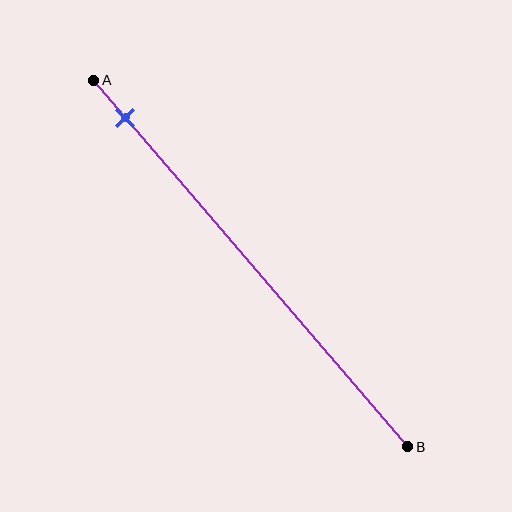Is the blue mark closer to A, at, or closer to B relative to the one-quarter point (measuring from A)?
The blue mark is closer to point A than the one-quarter point of segment AB.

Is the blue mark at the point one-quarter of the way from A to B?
No, the mark is at about 10% from A, not at the 25% one-quarter point.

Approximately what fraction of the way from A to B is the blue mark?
The blue mark is approximately 10% of the way from A to B.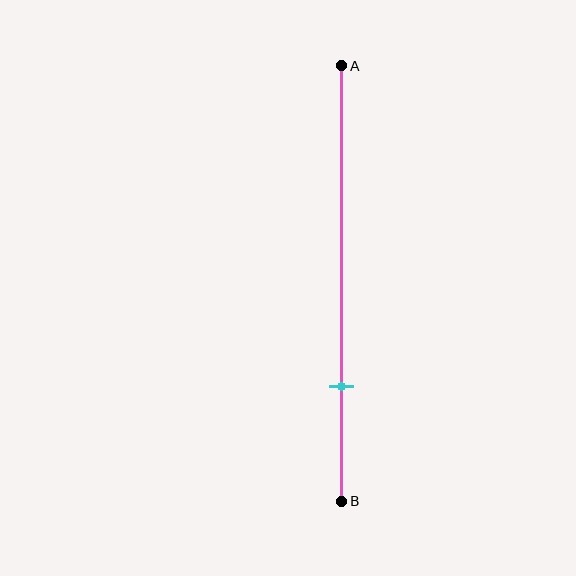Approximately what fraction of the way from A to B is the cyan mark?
The cyan mark is approximately 75% of the way from A to B.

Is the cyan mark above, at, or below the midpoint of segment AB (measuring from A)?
The cyan mark is below the midpoint of segment AB.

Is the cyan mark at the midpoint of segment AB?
No, the mark is at about 75% from A, not at the 50% midpoint.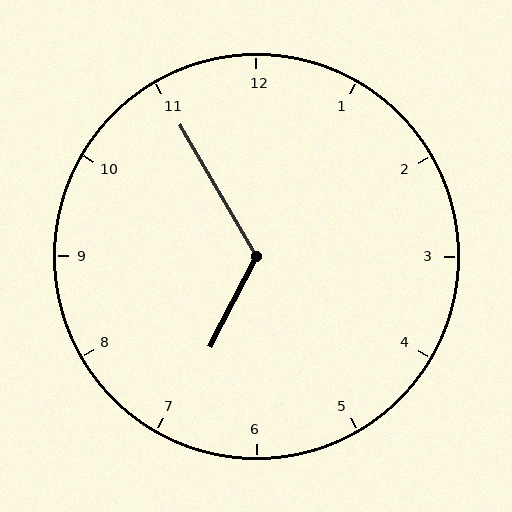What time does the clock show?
6:55.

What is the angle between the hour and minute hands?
Approximately 122 degrees.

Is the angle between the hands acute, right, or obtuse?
It is obtuse.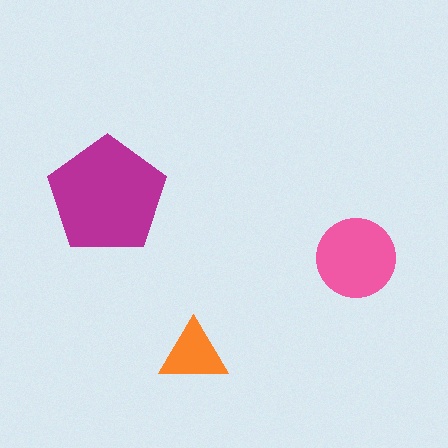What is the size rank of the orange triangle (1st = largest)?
3rd.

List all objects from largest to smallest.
The magenta pentagon, the pink circle, the orange triangle.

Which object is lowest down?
The orange triangle is bottommost.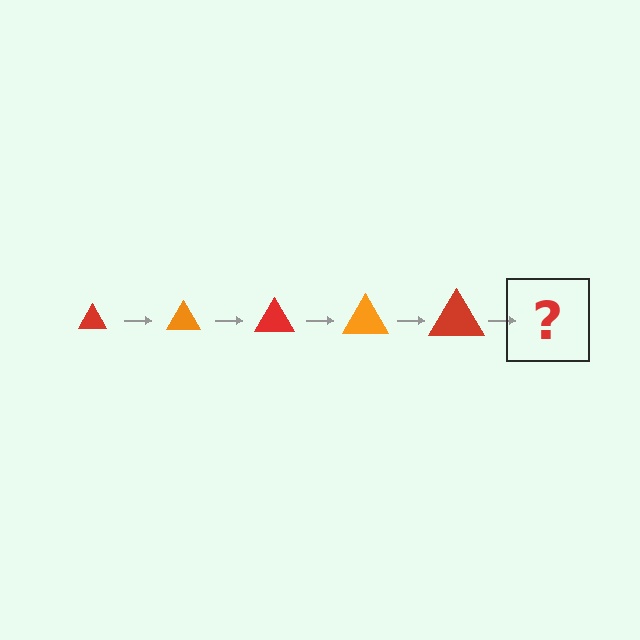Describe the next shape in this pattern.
It should be an orange triangle, larger than the previous one.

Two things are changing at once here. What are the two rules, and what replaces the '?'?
The two rules are that the triangle grows larger each step and the color cycles through red and orange. The '?' should be an orange triangle, larger than the previous one.